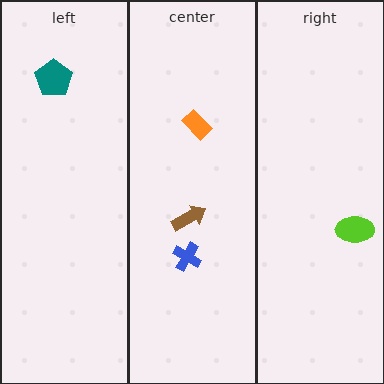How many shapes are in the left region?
1.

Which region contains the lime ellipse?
The right region.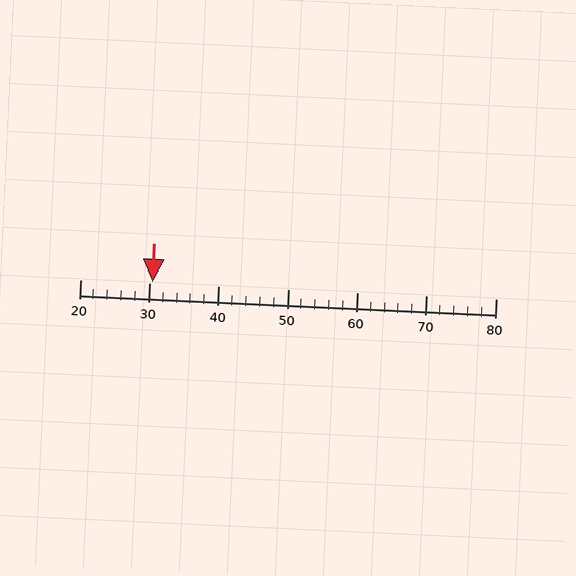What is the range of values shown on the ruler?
The ruler shows values from 20 to 80.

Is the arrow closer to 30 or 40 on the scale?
The arrow is closer to 30.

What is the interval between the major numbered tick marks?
The major tick marks are spaced 10 units apart.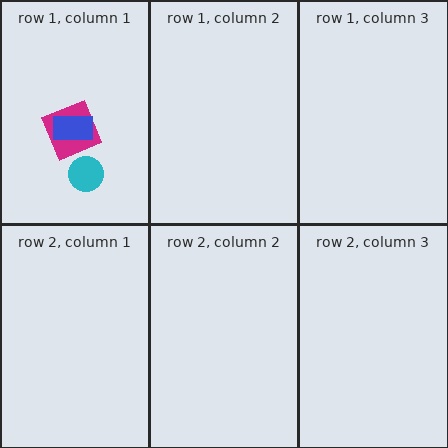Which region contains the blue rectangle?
The row 1, column 1 region.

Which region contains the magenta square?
The row 1, column 1 region.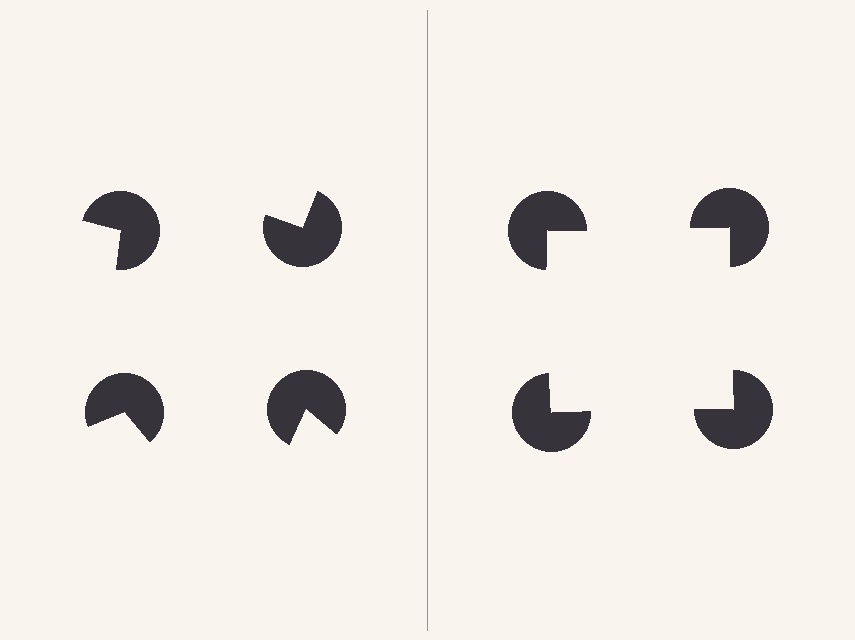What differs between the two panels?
The pac-man discs are positioned identically on both sides; only the wedge orientations differ. On the right they align to a square; on the left they are misaligned.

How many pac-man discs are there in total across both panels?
8 — 4 on each side.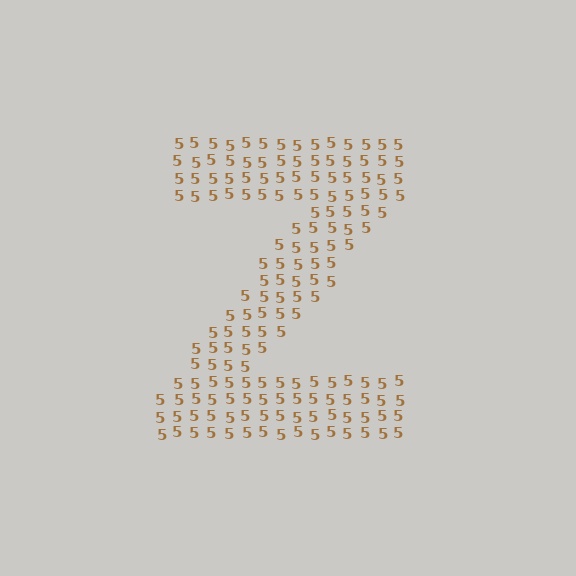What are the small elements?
The small elements are digit 5's.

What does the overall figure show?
The overall figure shows the letter Z.